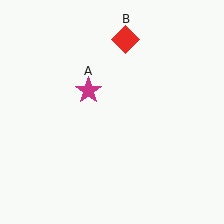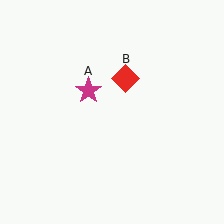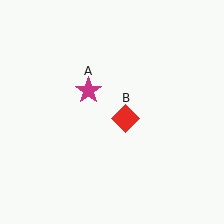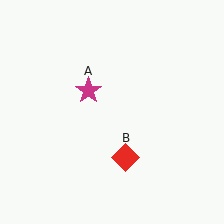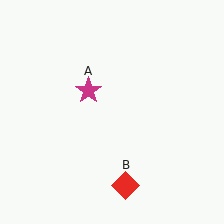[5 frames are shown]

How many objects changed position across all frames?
1 object changed position: red diamond (object B).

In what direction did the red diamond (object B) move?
The red diamond (object B) moved down.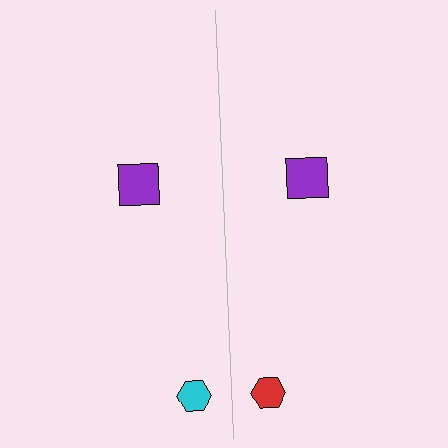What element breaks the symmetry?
The red hexagon on the right side breaks the symmetry — its mirror counterpart is cyan.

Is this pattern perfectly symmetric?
No, the pattern is not perfectly symmetric. The red hexagon on the right side breaks the symmetry — its mirror counterpart is cyan.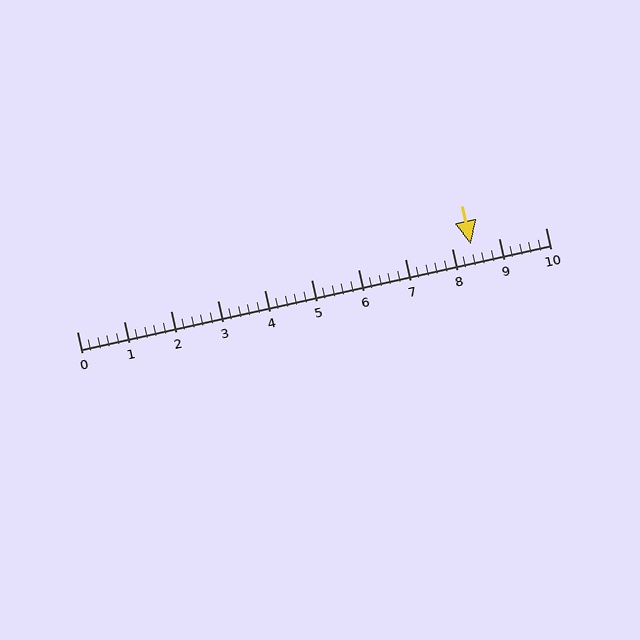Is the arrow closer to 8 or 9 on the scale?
The arrow is closer to 8.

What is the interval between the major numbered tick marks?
The major tick marks are spaced 1 units apart.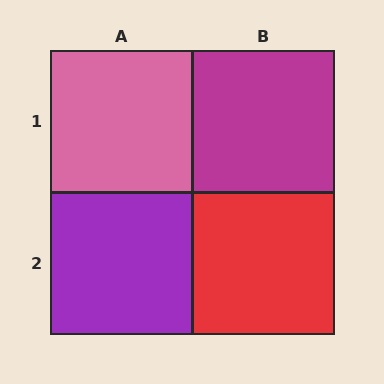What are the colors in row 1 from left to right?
Pink, magenta.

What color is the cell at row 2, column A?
Purple.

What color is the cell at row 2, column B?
Red.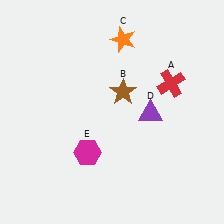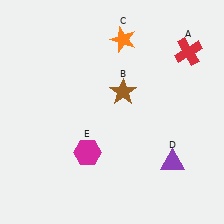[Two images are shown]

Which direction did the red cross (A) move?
The red cross (A) moved up.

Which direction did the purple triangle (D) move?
The purple triangle (D) moved down.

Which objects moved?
The objects that moved are: the red cross (A), the purple triangle (D).